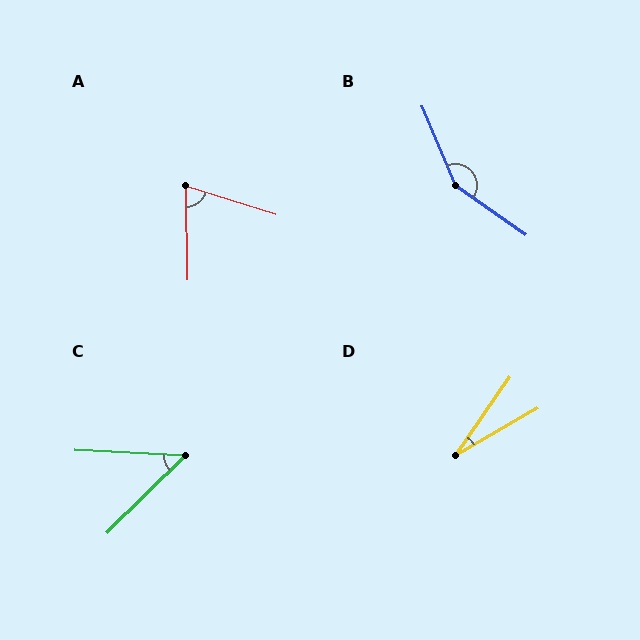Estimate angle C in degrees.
Approximately 47 degrees.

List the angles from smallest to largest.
D (25°), C (47°), A (72°), B (148°).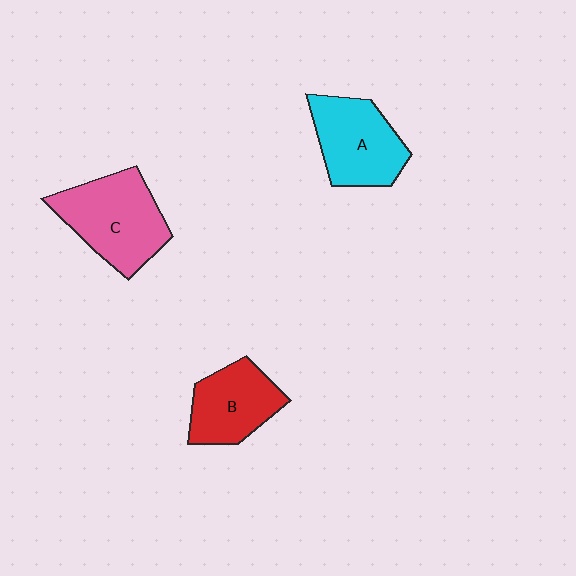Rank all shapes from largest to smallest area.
From largest to smallest: C (pink), A (cyan), B (red).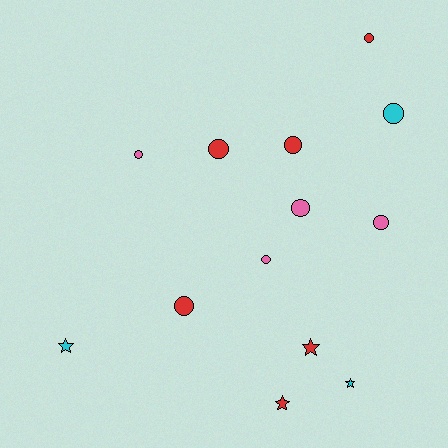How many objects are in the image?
There are 13 objects.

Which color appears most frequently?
Red, with 6 objects.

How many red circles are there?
There are 4 red circles.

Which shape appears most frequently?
Circle, with 9 objects.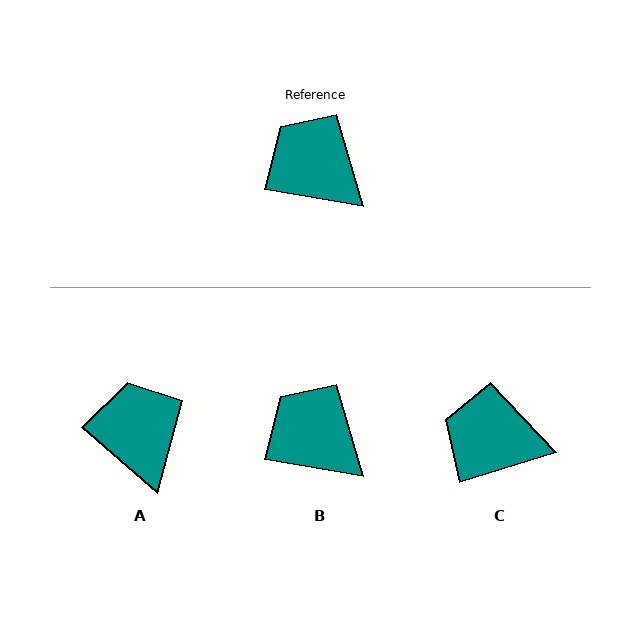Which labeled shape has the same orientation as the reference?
B.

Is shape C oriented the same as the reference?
No, it is off by about 27 degrees.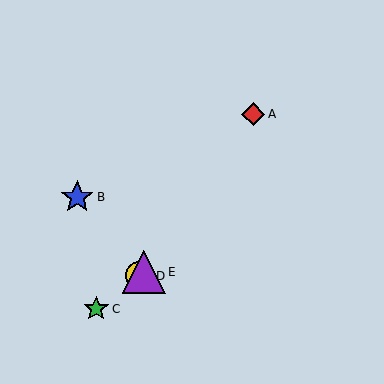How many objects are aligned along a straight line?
3 objects (C, D, E) are aligned along a straight line.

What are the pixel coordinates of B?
Object B is at (77, 197).